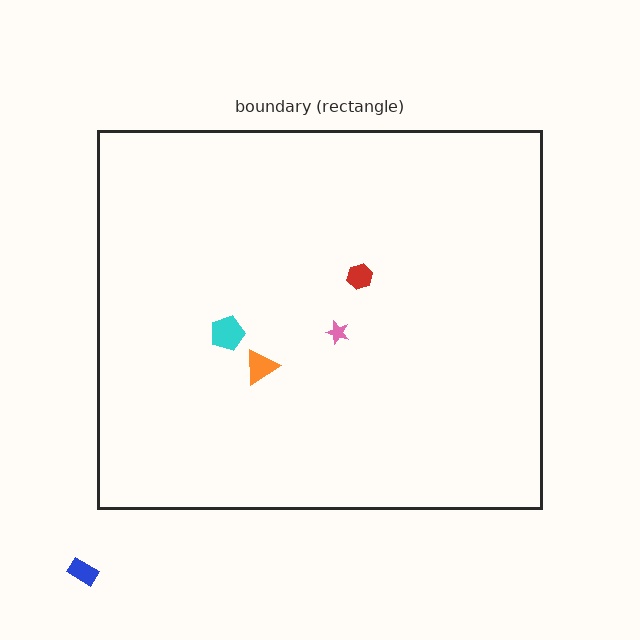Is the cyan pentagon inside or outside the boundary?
Inside.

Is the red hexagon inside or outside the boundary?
Inside.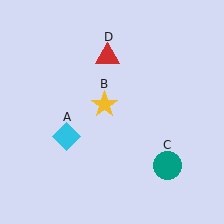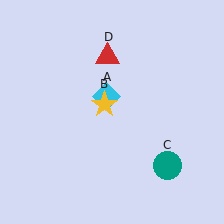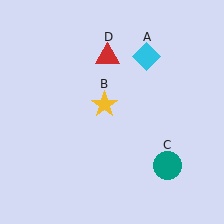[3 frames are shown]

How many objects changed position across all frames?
1 object changed position: cyan diamond (object A).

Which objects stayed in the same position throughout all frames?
Yellow star (object B) and teal circle (object C) and red triangle (object D) remained stationary.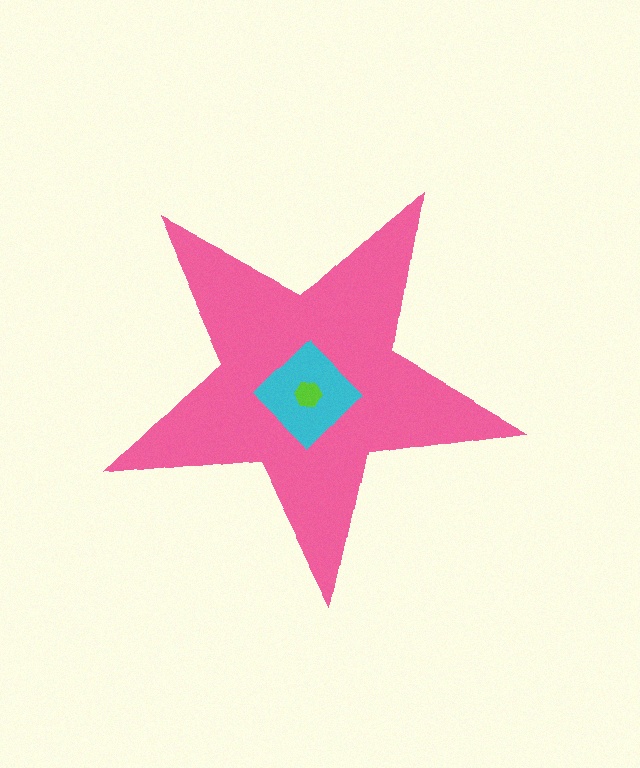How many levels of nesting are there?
3.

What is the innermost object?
The lime hexagon.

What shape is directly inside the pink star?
The cyan diamond.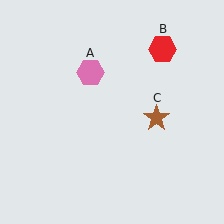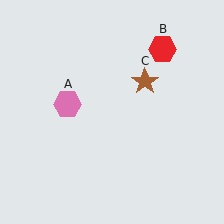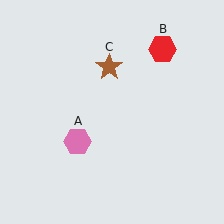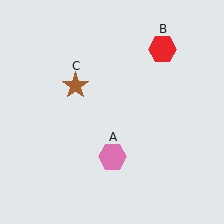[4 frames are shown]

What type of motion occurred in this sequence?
The pink hexagon (object A), brown star (object C) rotated counterclockwise around the center of the scene.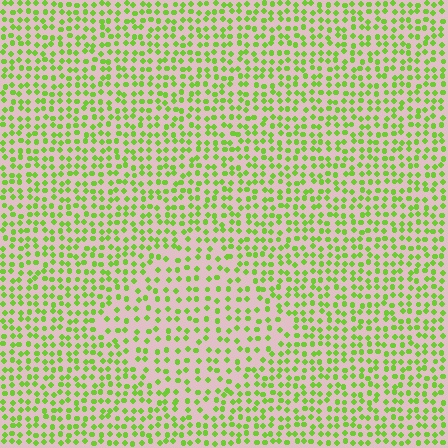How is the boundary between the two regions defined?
The boundary is defined by a change in element density (approximately 1.6x ratio). All elements are the same color, size, and shape.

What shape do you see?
I see a diamond.